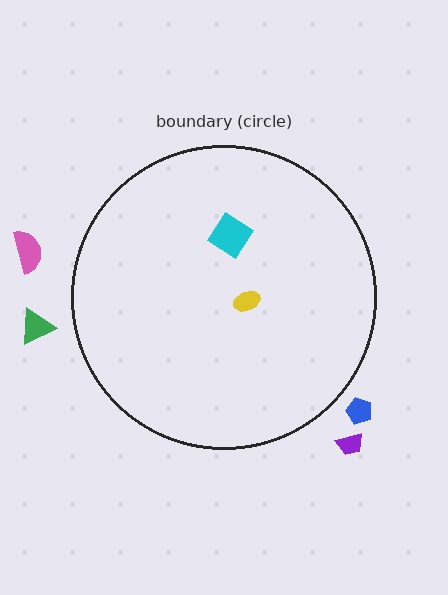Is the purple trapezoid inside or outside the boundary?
Outside.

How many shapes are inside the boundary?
2 inside, 4 outside.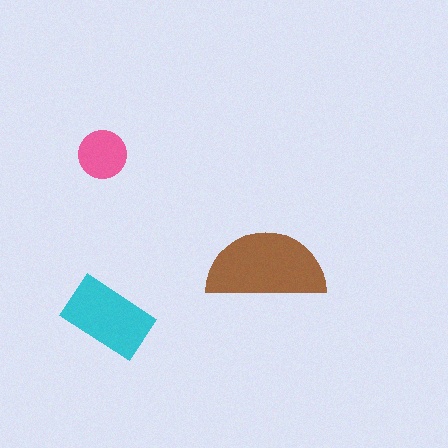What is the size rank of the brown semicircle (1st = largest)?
1st.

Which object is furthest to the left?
The pink circle is leftmost.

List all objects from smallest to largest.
The pink circle, the cyan rectangle, the brown semicircle.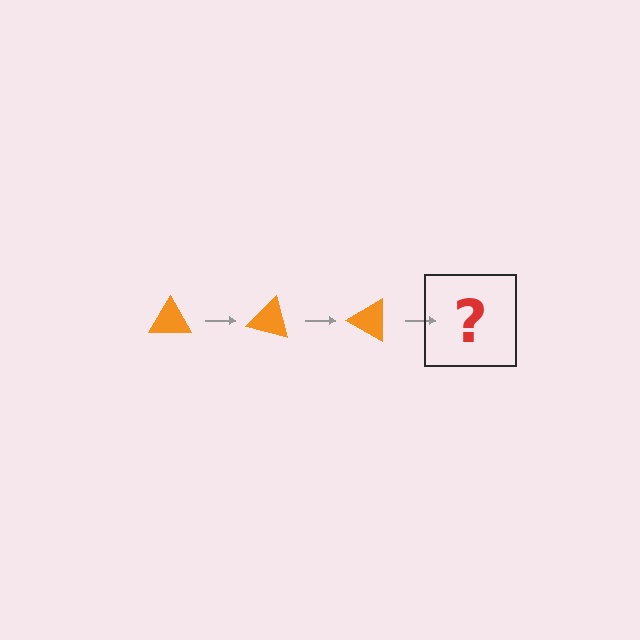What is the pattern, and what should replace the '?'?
The pattern is that the triangle rotates 15 degrees each step. The '?' should be an orange triangle rotated 45 degrees.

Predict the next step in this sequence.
The next step is an orange triangle rotated 45 degrees.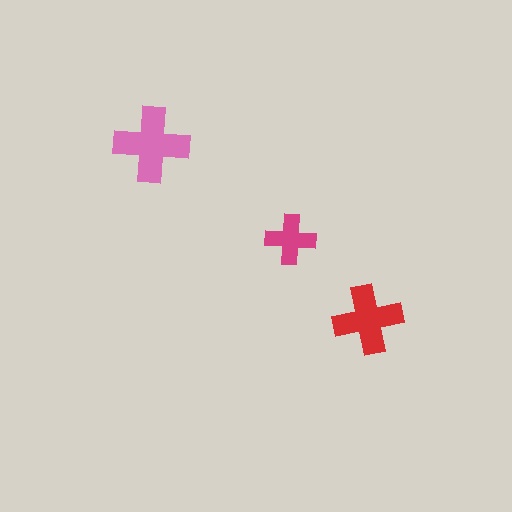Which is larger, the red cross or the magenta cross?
The red one.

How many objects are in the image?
There are 3 objects in the image.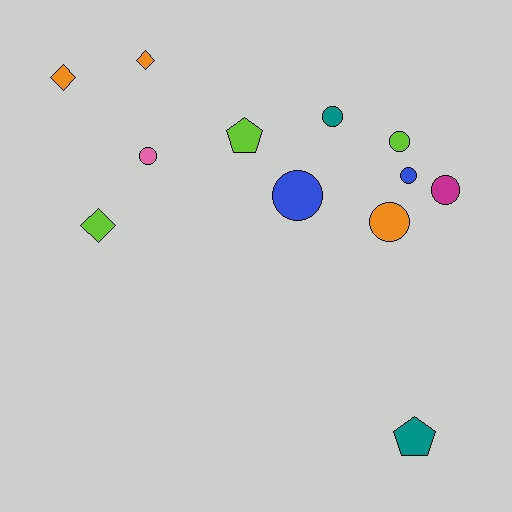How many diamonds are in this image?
There are 3 diamonds.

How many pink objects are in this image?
There is 1 pink object.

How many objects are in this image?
There are 12 objects.